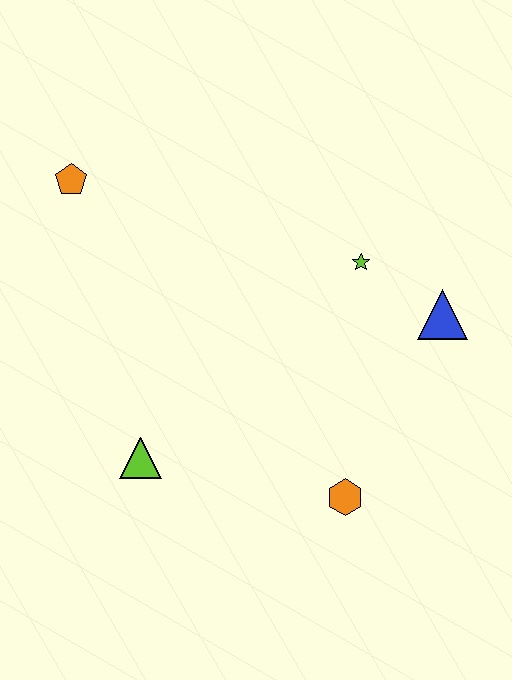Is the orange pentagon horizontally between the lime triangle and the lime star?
No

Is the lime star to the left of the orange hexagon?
No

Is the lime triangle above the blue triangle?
No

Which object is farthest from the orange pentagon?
The orange hexagon is farthest from the orange pentagon.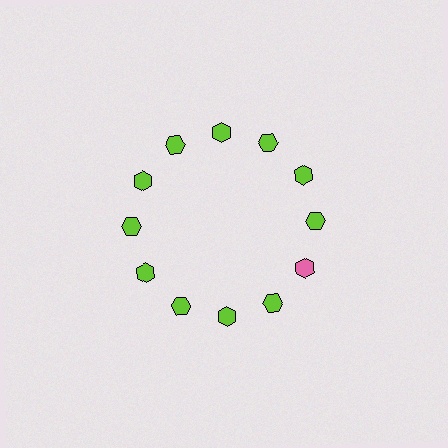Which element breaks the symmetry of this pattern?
The pink hexagon at roughly the 4 o'clock position breaks the symmetry. All other shapes are lime hexagons.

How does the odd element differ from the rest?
It has a different color: pink instead of lime.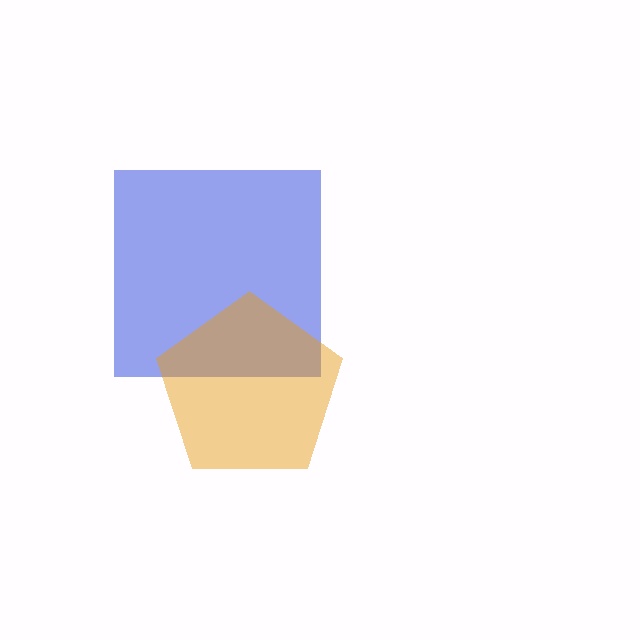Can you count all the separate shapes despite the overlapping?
Yes, there are 2 separate shapes.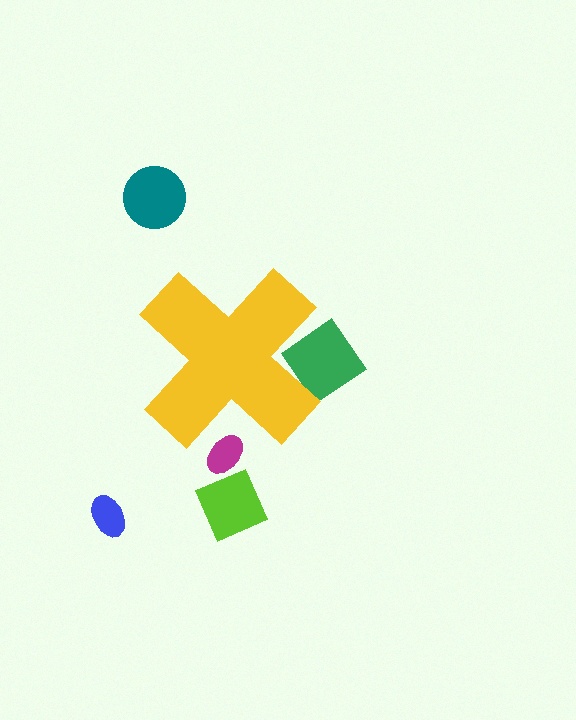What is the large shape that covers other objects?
A yellow cross.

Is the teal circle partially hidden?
No, the teal circle is fully visible.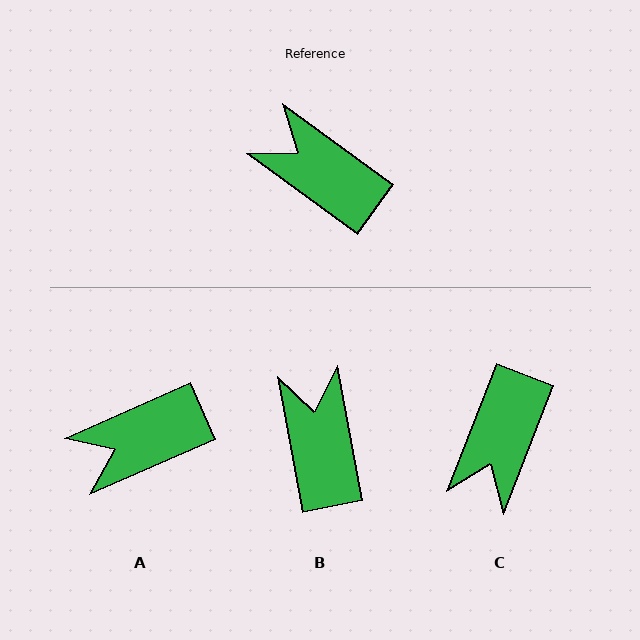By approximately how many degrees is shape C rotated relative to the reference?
Approximately 105 degrees counter-clockwise.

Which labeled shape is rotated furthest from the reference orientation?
C, about 105 degrees away.